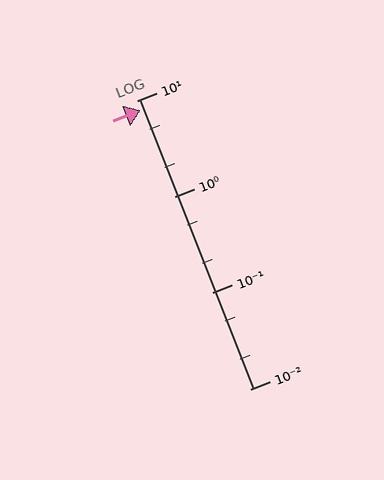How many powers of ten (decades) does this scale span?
The scale spans 3 decades, from 0.01 to 10.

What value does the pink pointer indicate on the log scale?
The pointer indicates approximately 7.9.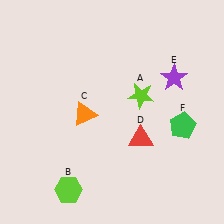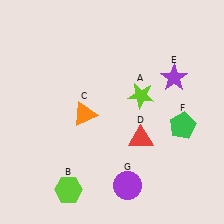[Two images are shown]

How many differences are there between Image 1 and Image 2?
There is 1 difference between the two images.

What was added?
A purple circle (G) was added in Image 2.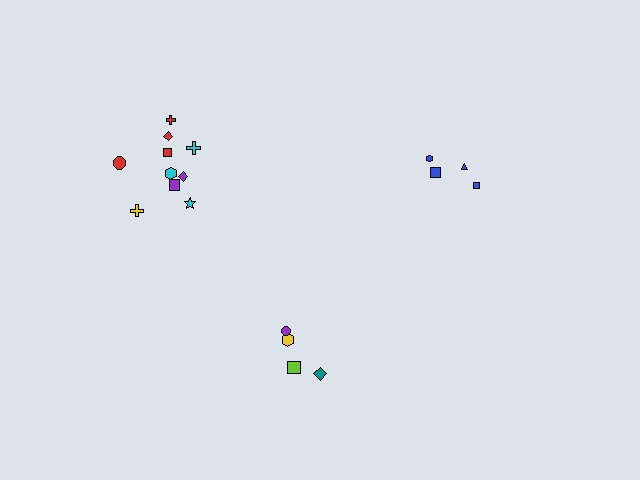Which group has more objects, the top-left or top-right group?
The top-left group.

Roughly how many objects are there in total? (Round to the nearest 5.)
Roughly 20 objects in total.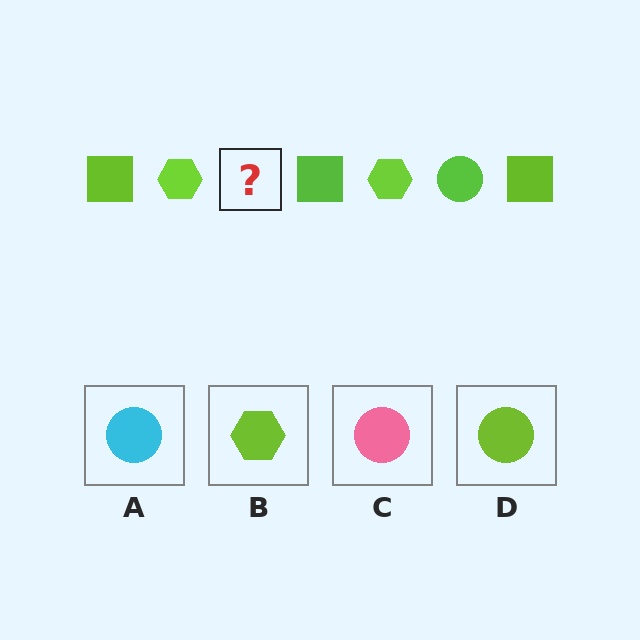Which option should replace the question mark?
Option D.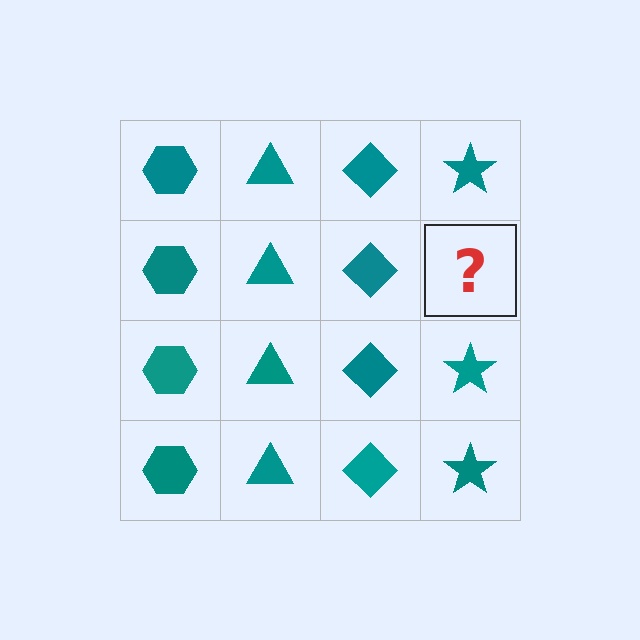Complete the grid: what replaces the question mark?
The question mark should be replaced with a teal star.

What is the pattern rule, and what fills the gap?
The rule is that each column has a consistent shape. The gap should be filled with a teal star.